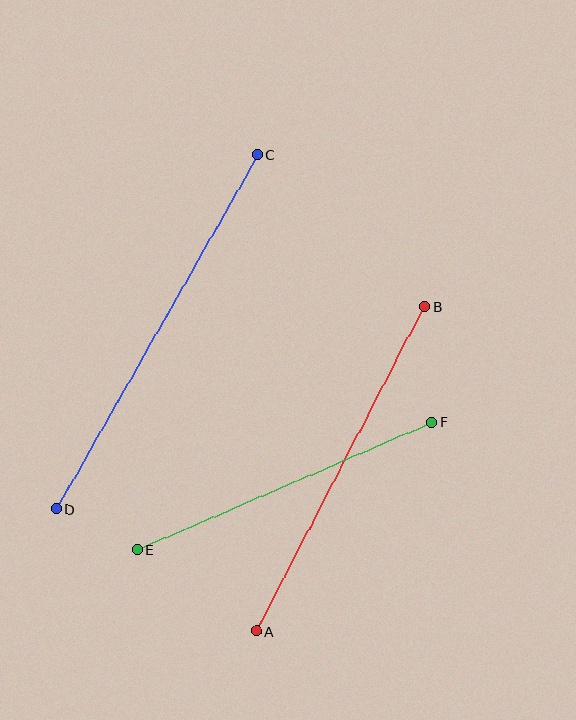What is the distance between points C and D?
The distance is approximately 408 pixels.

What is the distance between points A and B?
The distance is approximately 366 pixels.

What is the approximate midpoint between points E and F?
The midpoint is at approximately (284, 486) pixels.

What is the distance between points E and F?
The distance is approximately 321 pixels.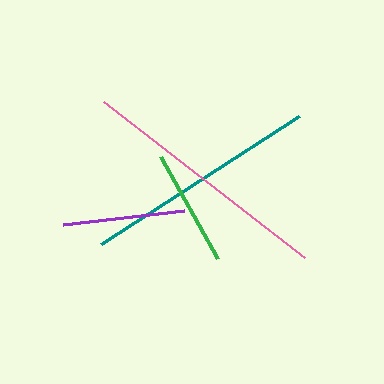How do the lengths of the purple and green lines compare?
The purple and green lines are approximately the same length.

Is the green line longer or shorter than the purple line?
The purple line is longer than the green line.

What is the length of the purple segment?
The purple segment is approximately 121 pixels long.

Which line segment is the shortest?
The green line is the shortest at approximately 117 pixels.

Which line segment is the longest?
The pink line is the longest at approximately 254 pixels.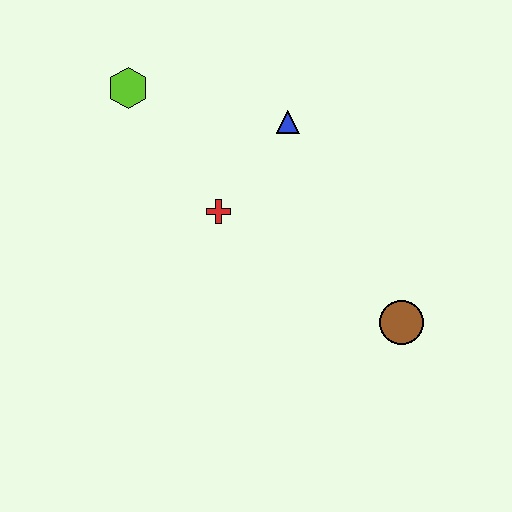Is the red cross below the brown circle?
No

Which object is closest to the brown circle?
The red cross is closest to the brown circle.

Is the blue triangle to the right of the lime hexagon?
Yes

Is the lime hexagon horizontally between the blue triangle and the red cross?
No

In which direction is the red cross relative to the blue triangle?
The red cross is below the blue triangle.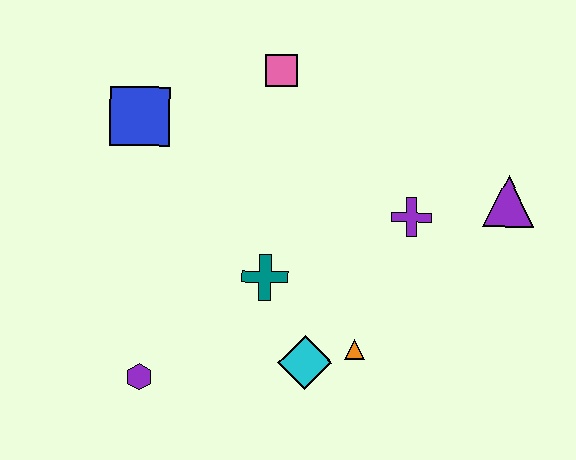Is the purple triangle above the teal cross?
Yes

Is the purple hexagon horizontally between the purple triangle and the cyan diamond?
No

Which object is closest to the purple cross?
The purple triangle is closest to the purple cross.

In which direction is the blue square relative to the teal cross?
The blue square is above the teal cross.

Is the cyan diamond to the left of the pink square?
No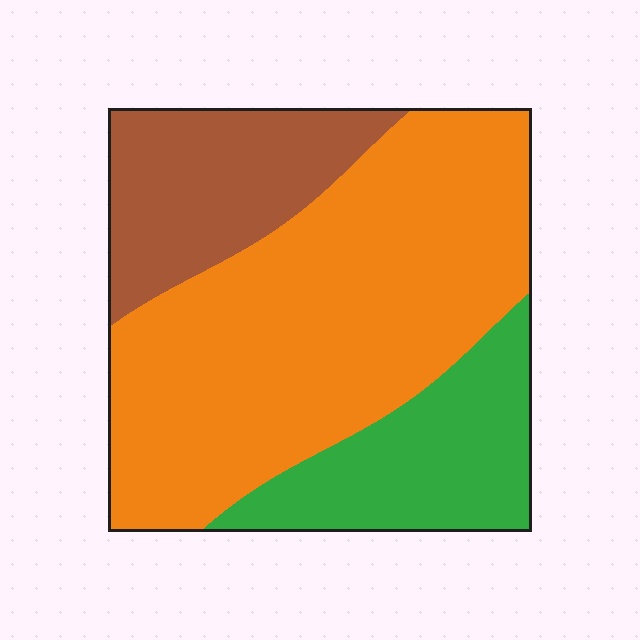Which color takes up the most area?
Orange, at roughly 60%.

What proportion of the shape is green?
Green covers roughly 20% of the shape.